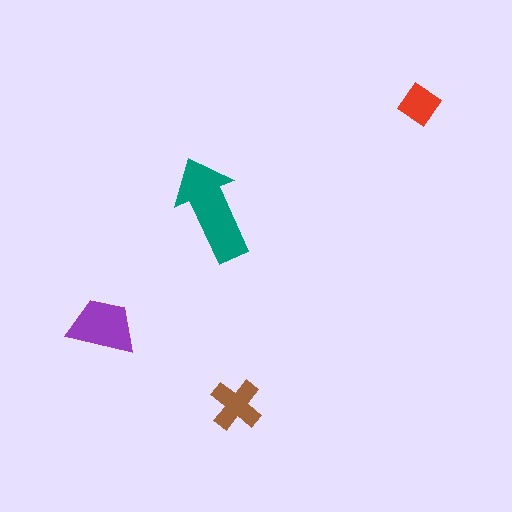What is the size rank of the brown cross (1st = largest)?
3rd.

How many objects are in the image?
There are 4 objects in the image.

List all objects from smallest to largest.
The red diamond, the brown cross, the purple trapezoid, the teal arrow.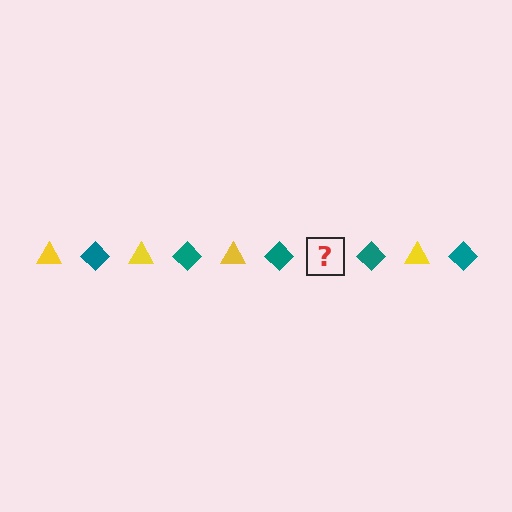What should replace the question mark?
The question mark should be replaced with a yellow triangle.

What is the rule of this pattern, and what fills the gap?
The rule is that the pattern alternates between yellow triangle and teal diamond. The gap should be filled with a yellow triangle.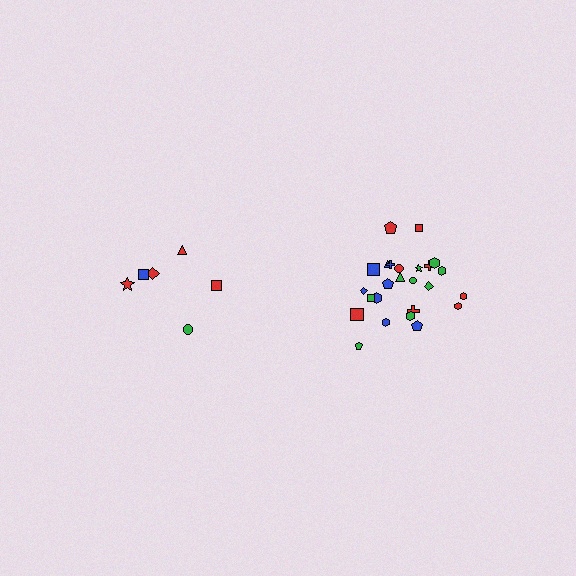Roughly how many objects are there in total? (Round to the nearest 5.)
Roughly 30 objects in total.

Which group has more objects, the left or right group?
The right group.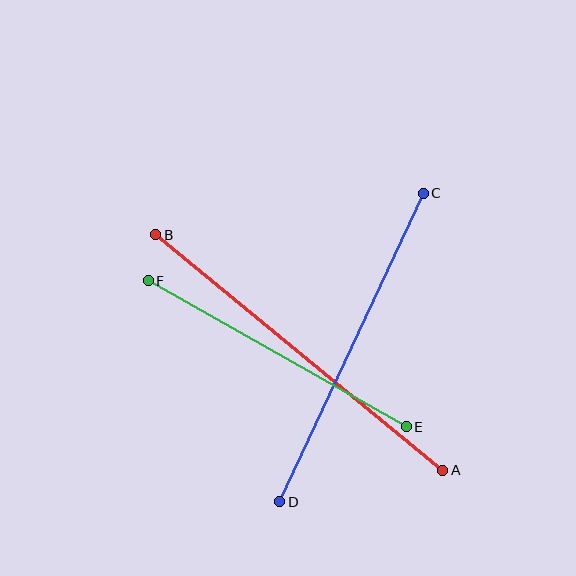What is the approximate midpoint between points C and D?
The midpoint is at approximately (352, 347) pixels.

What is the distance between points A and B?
The distance is approximately 371 pixels.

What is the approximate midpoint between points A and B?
The midpoint is at approximately (299, 352) pixels.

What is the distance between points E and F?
The distance is approximately 296 pixels.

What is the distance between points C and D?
The distance is approximately 340 pixels.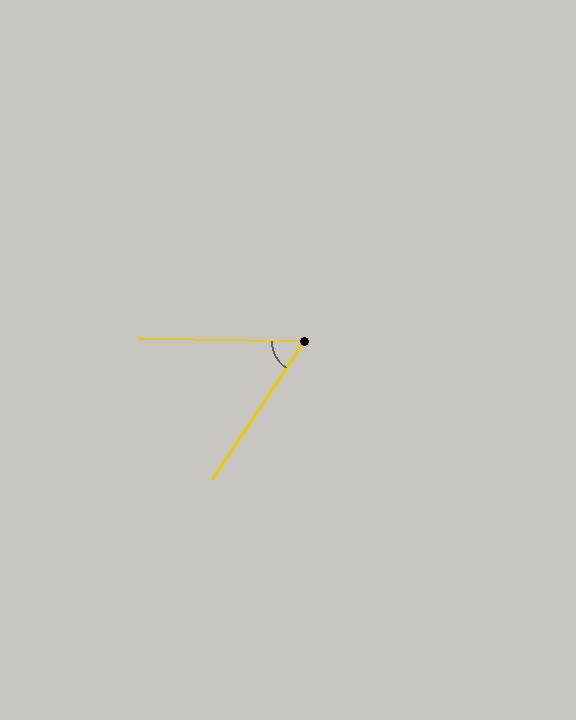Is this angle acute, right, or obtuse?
It is acute.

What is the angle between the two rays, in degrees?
Approximately 57 degrees.